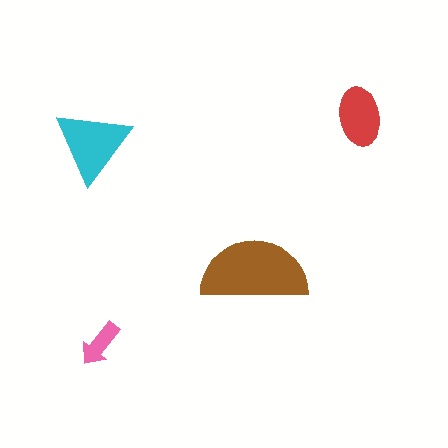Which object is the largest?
The brown semicircle.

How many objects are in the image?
There are 4 objects in the image.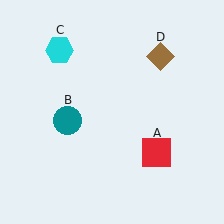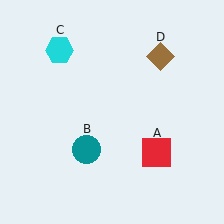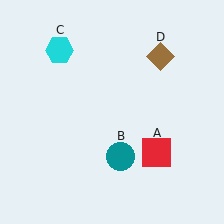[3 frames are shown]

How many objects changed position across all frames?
1 object changed position: teal circle (object B).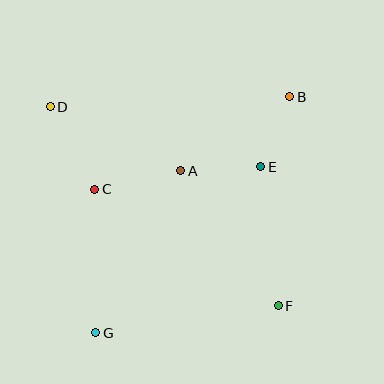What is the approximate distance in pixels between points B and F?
The distance between B and F is approximately 209 pixels.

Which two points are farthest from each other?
Points B and G are farthest from each other.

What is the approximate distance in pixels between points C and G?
The distance between C and G is approximately 143 pixels.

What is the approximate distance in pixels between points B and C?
The distance between B and C is approximately 216 pixels.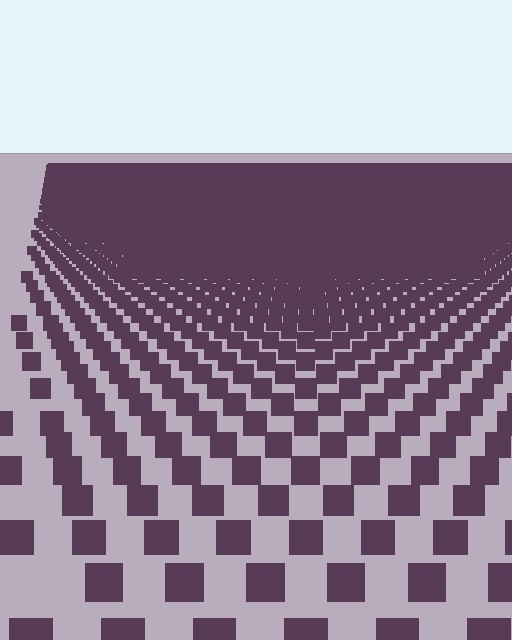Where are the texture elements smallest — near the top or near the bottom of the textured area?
Near the top.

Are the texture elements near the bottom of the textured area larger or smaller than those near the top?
Larger. Near the bottom, elements are closer to the viewer and appear at a bigger on-screen size.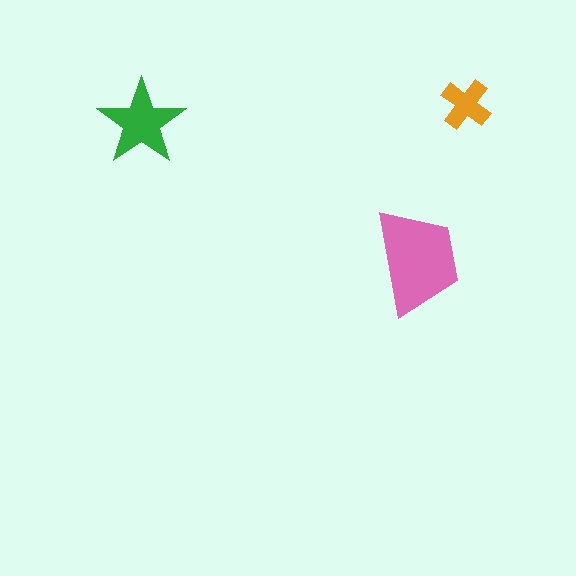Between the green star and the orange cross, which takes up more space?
The green star.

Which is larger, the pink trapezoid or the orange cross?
The pink trapezoid.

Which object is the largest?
The pink trapezoid.